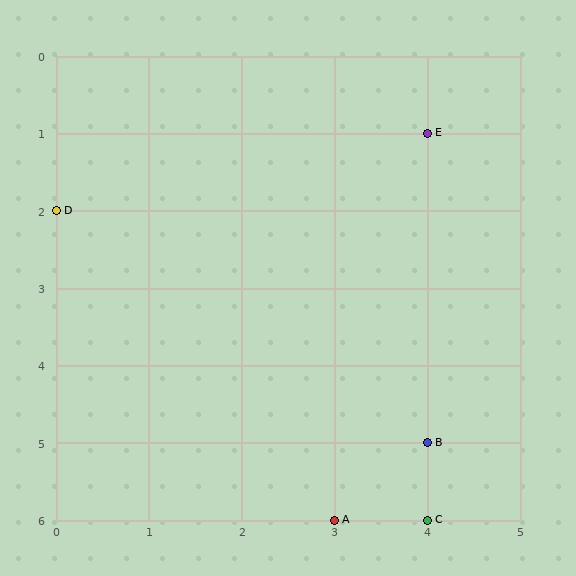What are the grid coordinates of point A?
Point A is at grid coordinates (3, 6).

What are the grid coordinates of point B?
Point B is at grid coordinates (4, 5).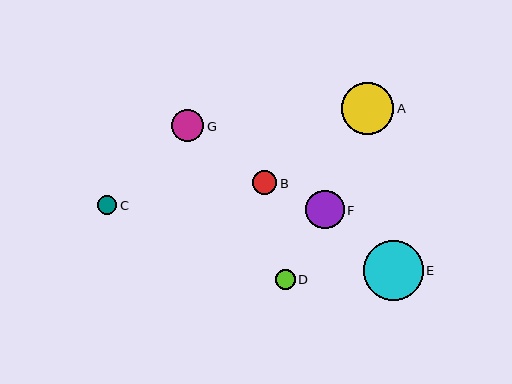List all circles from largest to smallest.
From largest to smallest: E, A, F, G, B, C, D.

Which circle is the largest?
Circle E is the largest with a size of approximately 60 pixels.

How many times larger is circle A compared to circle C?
Circle A is approximately 2.6 times the size of circle C.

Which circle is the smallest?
Circle D is the smallest with a size of approximately 20 pixels.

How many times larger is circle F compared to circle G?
Circle F is approximately 1.2 times the size of circle G.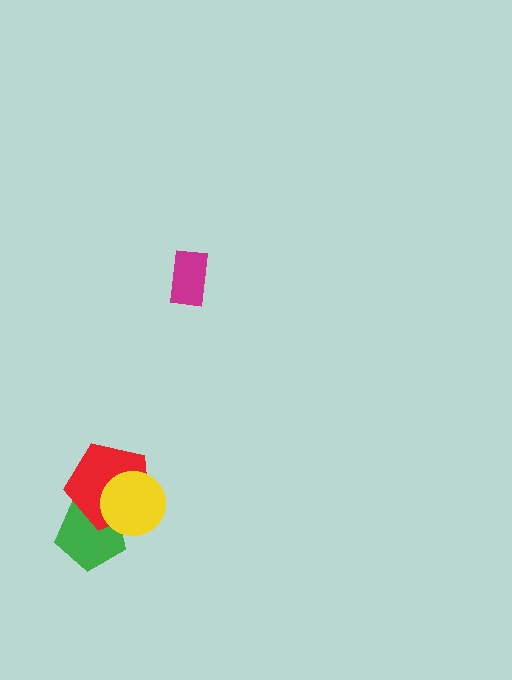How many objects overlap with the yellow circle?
2 objects overlap with the yellow circle.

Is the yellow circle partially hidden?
No, no other shape covers it.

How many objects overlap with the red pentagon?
2 objects overlap with the red pentagon.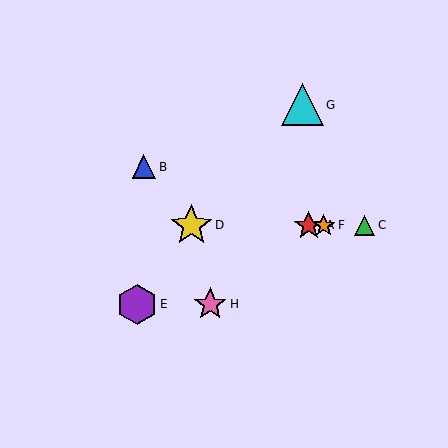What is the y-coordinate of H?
Object H is at y≈304.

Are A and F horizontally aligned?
Yes, both are at y≈226.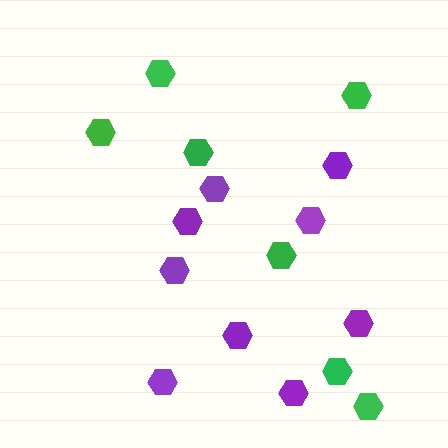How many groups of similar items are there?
There are 2 groups: one group of green hexagons (7) and one group of purple hexagons (9).